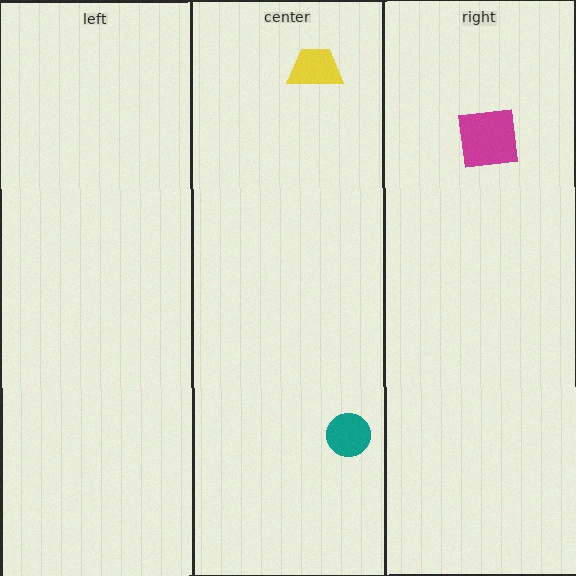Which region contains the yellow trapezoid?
The center region.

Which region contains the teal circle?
The center region.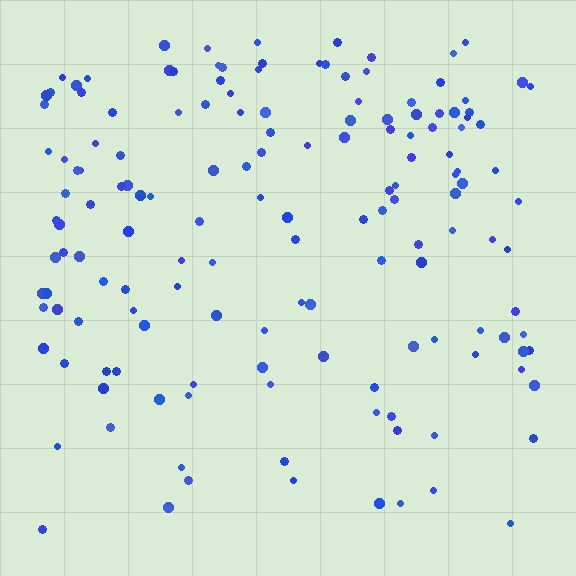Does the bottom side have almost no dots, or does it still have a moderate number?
Still a moderate number, just noticeably fewer than the top.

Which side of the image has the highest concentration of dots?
The top.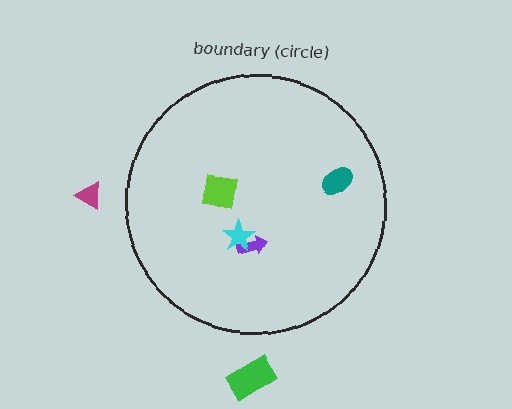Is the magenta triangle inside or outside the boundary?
Outside.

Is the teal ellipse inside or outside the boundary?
Inside.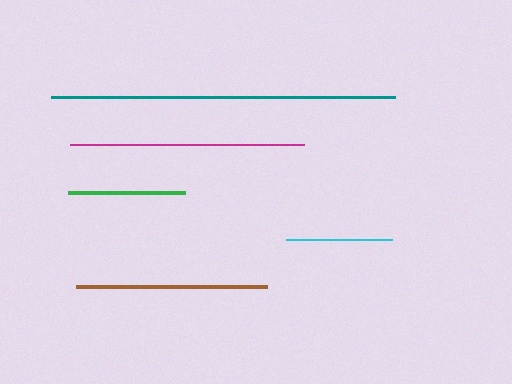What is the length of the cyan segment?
The cyan segment is approximately 106 pixels long.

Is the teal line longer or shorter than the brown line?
The teal line is longer than the brown line.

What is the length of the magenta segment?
The magenta segment is approximately 234 pixels long.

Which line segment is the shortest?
The cyan line is the shortest at approximately 106 pixels.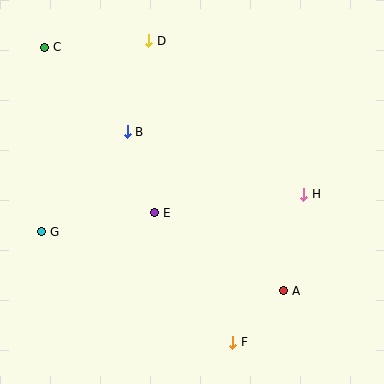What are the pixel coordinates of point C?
Point C is at (45, 47).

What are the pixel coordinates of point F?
Point F is at (233, 342).